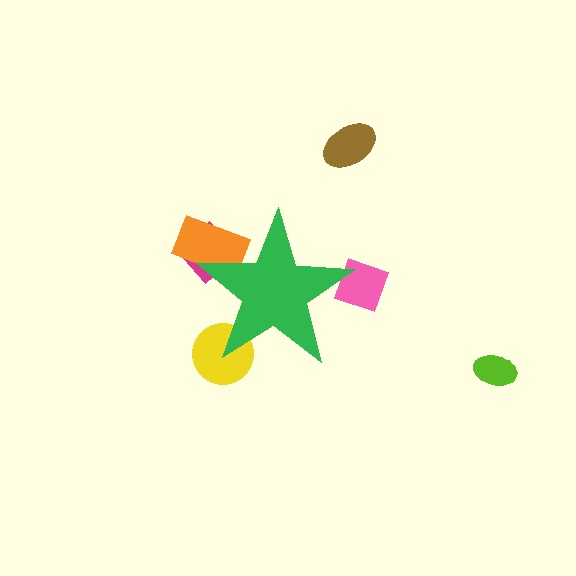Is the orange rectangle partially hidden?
Yes, the orange rectangle is partially hidden behind the green star.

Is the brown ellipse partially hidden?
No, the brown ellipse is fully visible.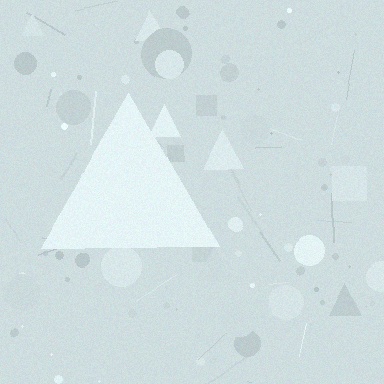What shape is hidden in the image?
A triangle is hidden in the image.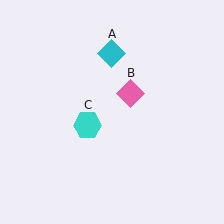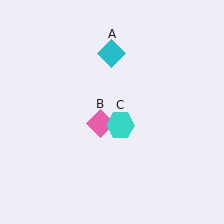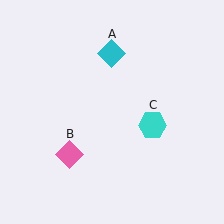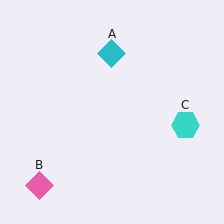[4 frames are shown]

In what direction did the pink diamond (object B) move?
The pink diamond (object B) moved down and to the left.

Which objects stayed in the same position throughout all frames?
Cyan diamond (object A) remained stationary.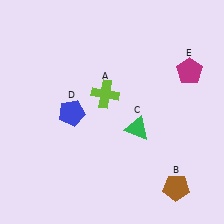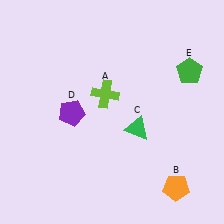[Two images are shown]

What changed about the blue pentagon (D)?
In Image 1, D is blue. In Image 2, it changed to purple.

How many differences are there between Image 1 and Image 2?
There are 3 differences between the two images.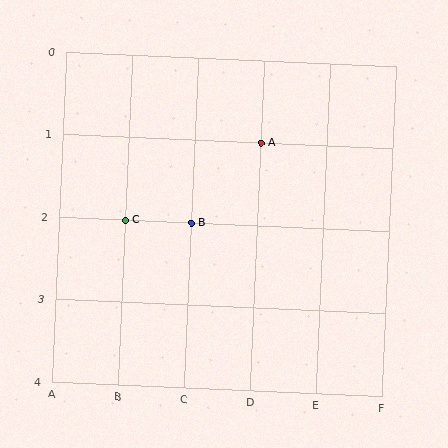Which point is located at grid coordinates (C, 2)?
Point B is at (C, 2).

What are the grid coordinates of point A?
Point A is at grid coordinates (D, 1).